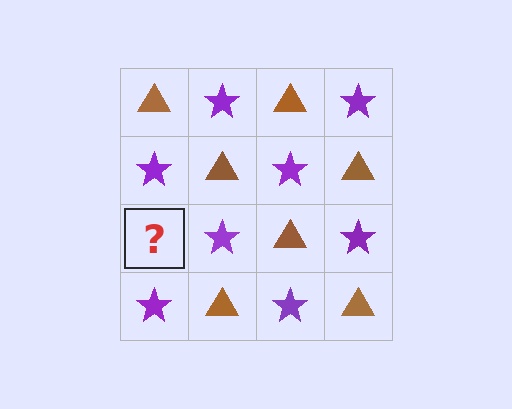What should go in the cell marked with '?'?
The missing cell should contain a brown triangle.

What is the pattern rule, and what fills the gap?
The rule is that it alternates brown triangle and purple star in a checkerboard pattern. The gap should be filled with a brown triangle.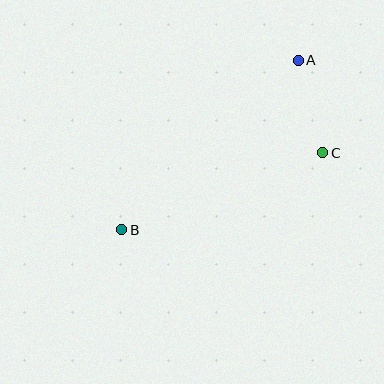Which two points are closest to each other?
Points A and C are closest to each other.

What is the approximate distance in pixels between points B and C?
The distance between B and C is approximately 215 pixels.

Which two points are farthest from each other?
Points A and B are farthest from each other.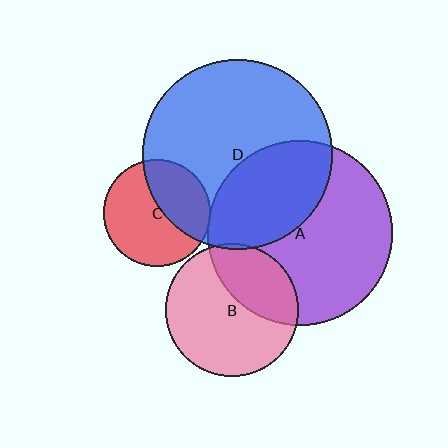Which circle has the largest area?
Circle D (blue).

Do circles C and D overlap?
Yes.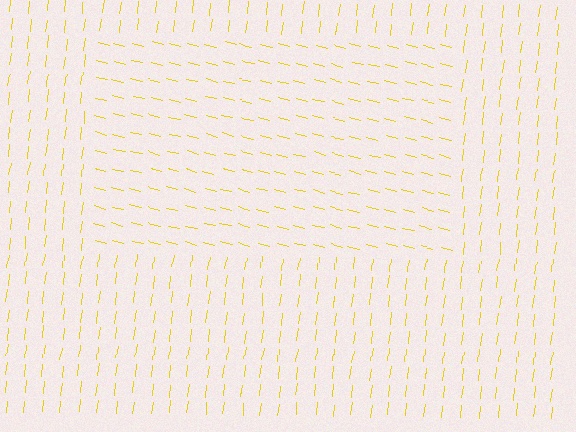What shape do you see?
I see a rectangle.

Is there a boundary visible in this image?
Yes, there is a texture boundary formed by a change in line orientation.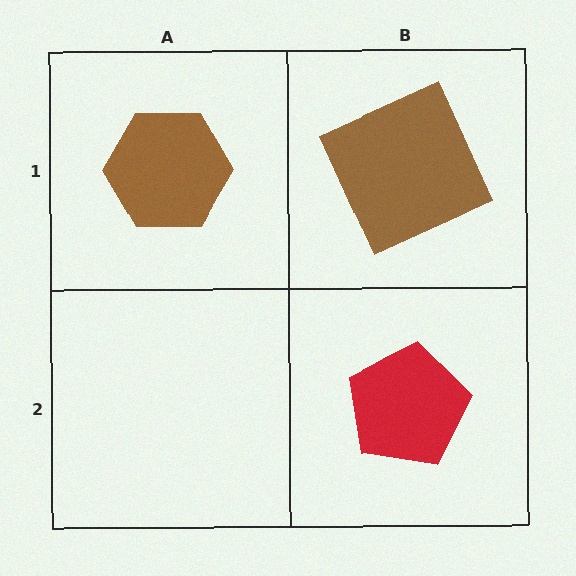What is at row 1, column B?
A brown square.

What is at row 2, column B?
A red pentagon.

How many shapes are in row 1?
2 shapes.